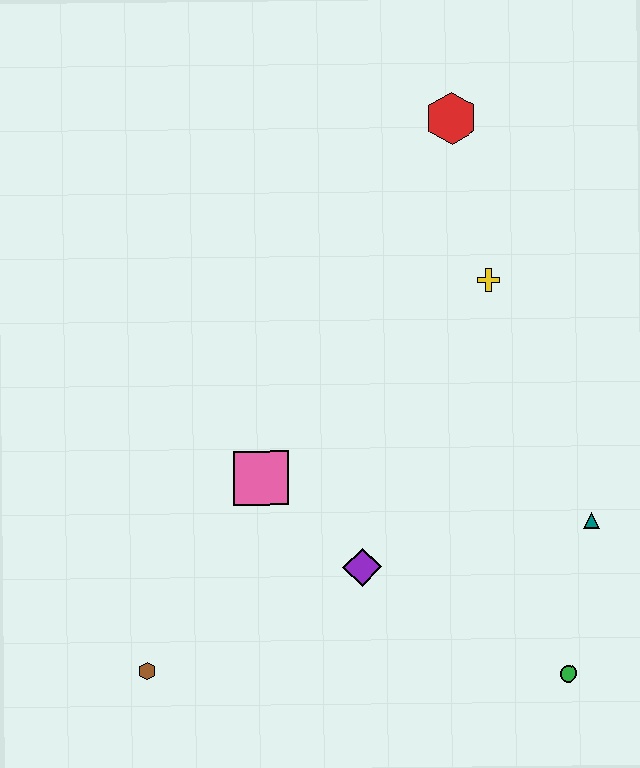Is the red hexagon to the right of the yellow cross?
No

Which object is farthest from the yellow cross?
The brown hexagon is farthest from the yellow cross.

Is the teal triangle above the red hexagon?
No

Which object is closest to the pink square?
The purple diamond is closest to the pink square.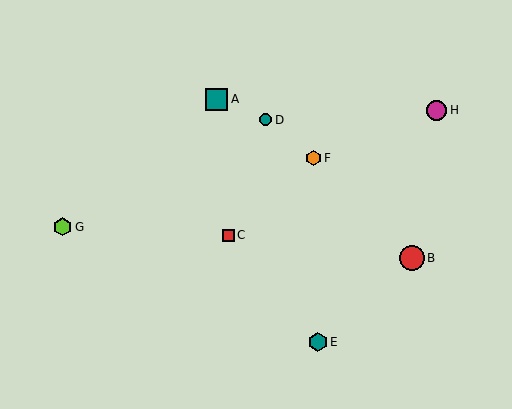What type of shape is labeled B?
Shape B is a red circle.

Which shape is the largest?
The red circle (labeled B) is the largest.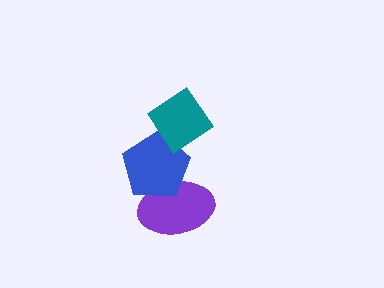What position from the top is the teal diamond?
The teal diamond is 1st from the top.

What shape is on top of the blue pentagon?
The teal diamond is on top of the blue pentagon.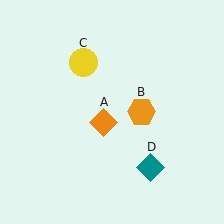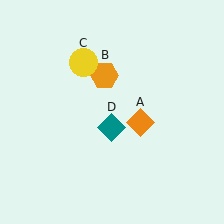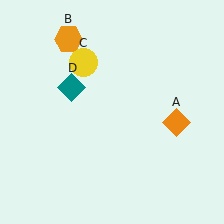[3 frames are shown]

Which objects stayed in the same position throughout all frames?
Yellow circle (object C) remained stationary.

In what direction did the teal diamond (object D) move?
The teal diamond (object D) moved up and to the left.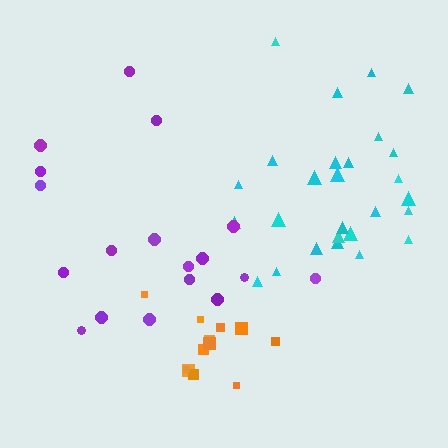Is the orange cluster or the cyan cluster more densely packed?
Orange.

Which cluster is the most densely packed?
Orange.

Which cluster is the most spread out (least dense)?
Purple.